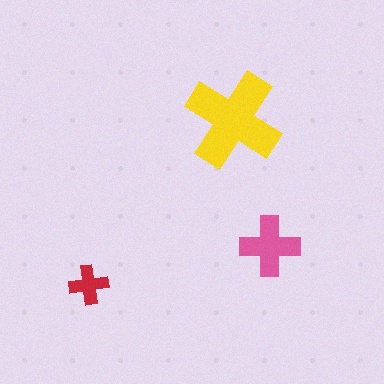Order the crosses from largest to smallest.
the yellow one, the pink one, the red one.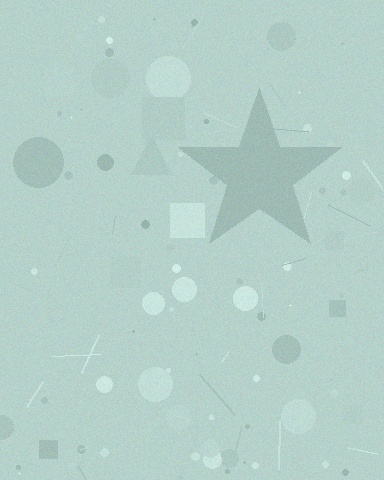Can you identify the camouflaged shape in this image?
The camouflaged shape is a star.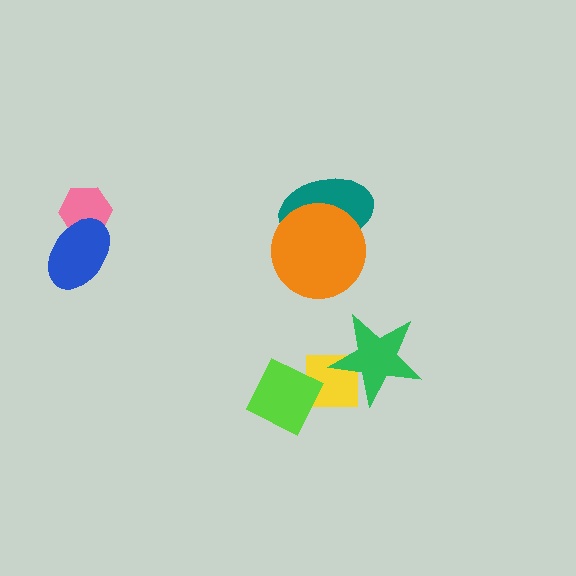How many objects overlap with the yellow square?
2 objects overlap with the yellow square.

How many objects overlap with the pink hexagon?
1 object overlaps with the pink hexagon.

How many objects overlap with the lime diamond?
1 object overlaps with the lime diamond.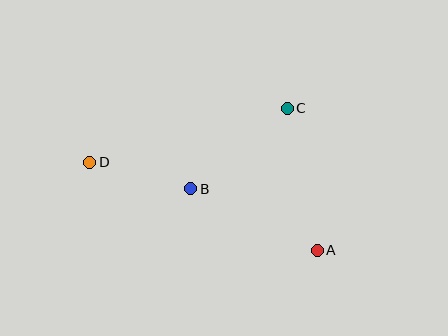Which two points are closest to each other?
Points B and D are closest to each other.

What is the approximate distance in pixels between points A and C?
The distance between A and C is approximately 145 pixels.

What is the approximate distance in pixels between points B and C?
The distance between B and C is approximately 126 pixels.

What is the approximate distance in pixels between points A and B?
The distance between A and B is approximately 141 pixels.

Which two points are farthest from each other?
Points A and D are farthest from each other.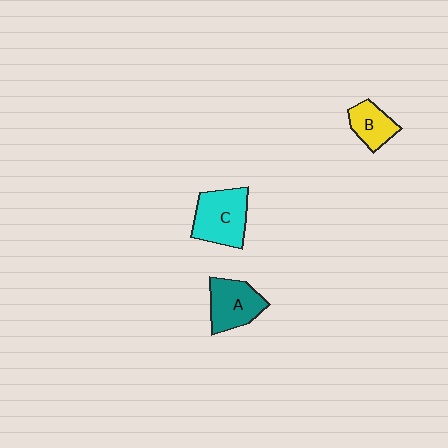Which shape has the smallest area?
Shape B (yellow).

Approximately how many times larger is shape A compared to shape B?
Approximately 1.5 times.